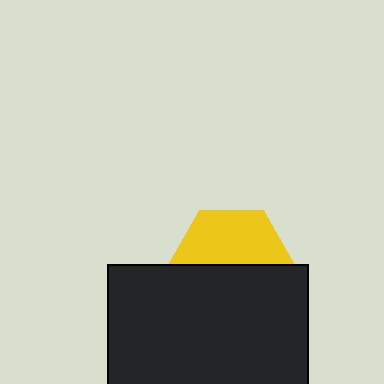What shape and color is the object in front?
The object in front is a black rectangle.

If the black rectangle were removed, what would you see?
You would see the complete yellow hexagon.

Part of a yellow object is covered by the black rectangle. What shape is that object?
It is a hexagon.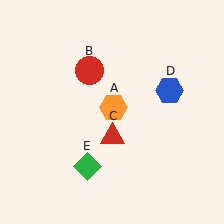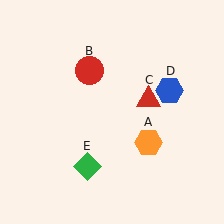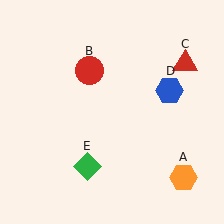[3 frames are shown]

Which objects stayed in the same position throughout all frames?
Red circle (object B) and blue hexagon (object D) and green diamond (object E) remained stationary.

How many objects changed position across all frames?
2 objects changed position: orange hexagon (object A), red triangle (object C).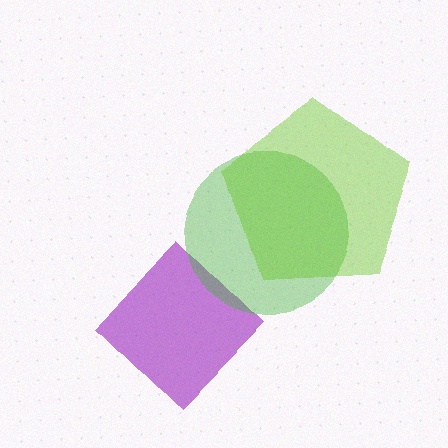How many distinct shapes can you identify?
There are 3 distinct shapes: a purple diamond, a green circle, a lime pentagon.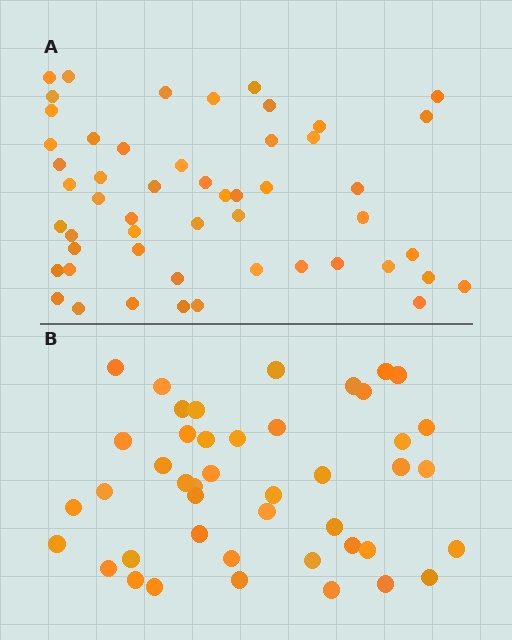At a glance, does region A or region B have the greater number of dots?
Region A (the top region) has more dots.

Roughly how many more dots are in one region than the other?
Region A has roughly 8 or so more dots than region B.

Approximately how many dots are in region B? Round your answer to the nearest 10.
About 40 dots. (The exact count is 44, which rounds to 40.)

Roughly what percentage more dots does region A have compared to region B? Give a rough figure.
About 20% more.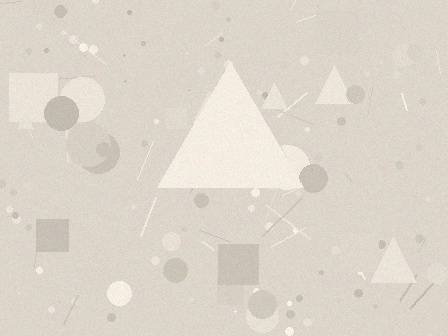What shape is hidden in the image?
A triangle is hidden in the image.